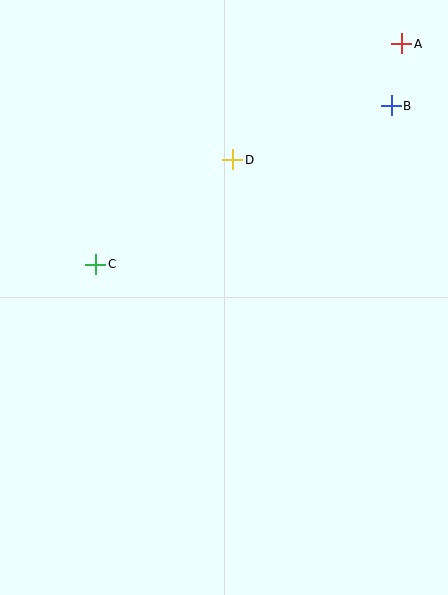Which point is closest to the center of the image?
Point C at (96, 264) is closest to the center.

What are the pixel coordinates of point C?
Point C is at (96, 264).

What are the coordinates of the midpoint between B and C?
The midpoint between B and C is at (244, 185).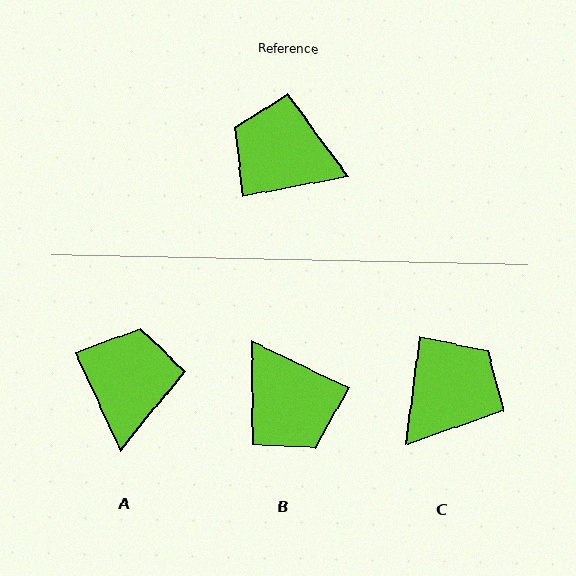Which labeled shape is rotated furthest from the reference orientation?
B, about 144 degrees away.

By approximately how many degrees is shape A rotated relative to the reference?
Approximately 76 degrees clockwise.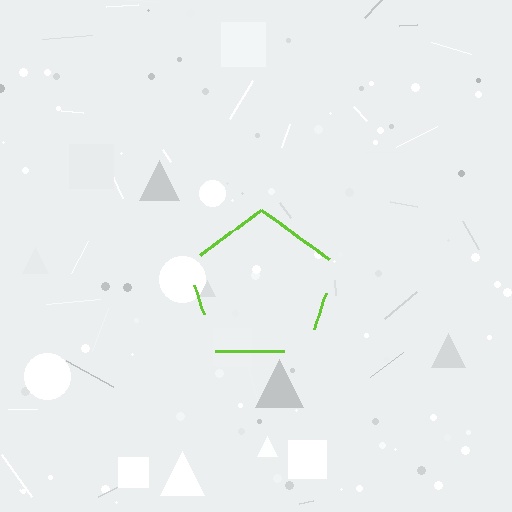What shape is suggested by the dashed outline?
The dashed outline suggests a pentagon.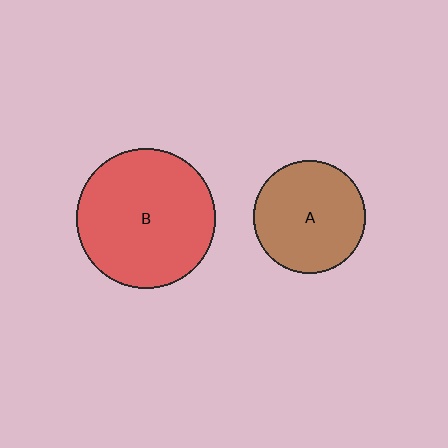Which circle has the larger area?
Circle B (red).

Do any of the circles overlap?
No, none of the circles overlap.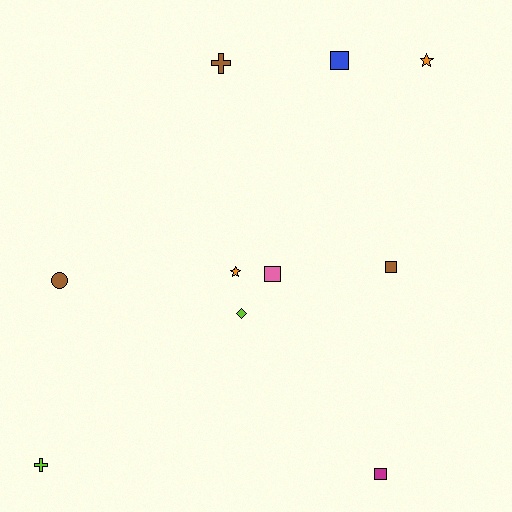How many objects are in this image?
There are 10 objects.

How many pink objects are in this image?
There is 1 pink object.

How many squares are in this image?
There are 4 squares.